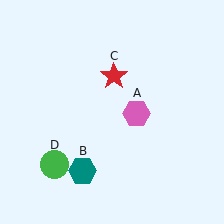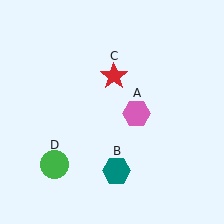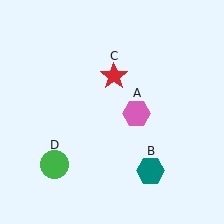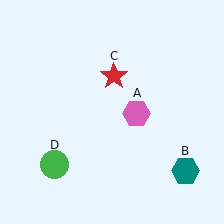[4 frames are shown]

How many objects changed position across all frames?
1 object changed position: teal hexagon (object B).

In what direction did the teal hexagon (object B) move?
The teal hexagon (object B) moved right.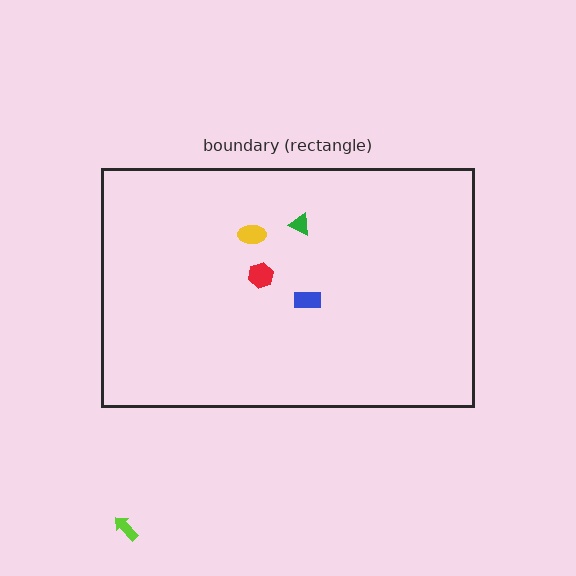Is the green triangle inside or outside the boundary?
Inside.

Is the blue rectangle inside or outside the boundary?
Inside.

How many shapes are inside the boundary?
4 inside, 1 outside.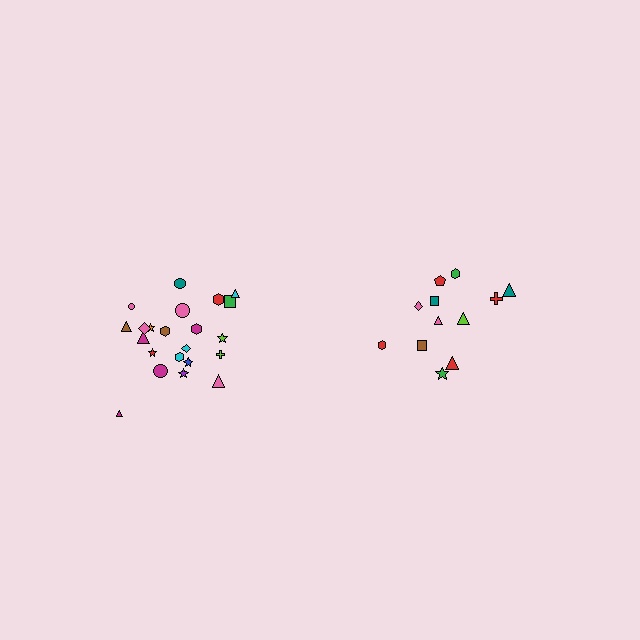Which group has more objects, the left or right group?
The left group.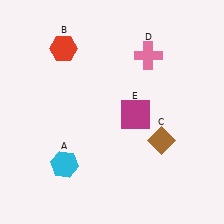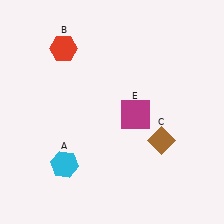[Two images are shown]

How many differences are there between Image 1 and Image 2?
There is 1 difference between the two images.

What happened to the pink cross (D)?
The pink cross (D) was removed in Image 2. It was in the top-right area of Image 1.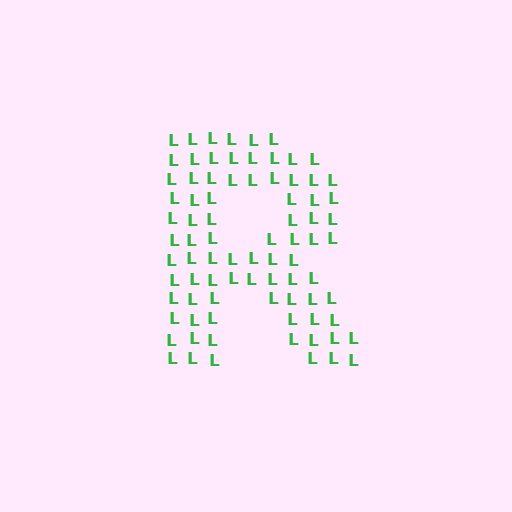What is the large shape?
The large shape is the letter R.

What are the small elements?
The small elements are letter L's.